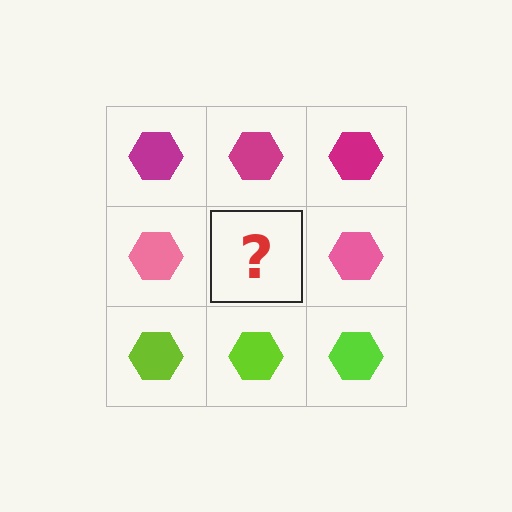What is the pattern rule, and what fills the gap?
The rule is that each row has a consistent color. The gap should be filled with a pink hexagon.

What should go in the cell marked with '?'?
The missing cell should contain a pink hexagon.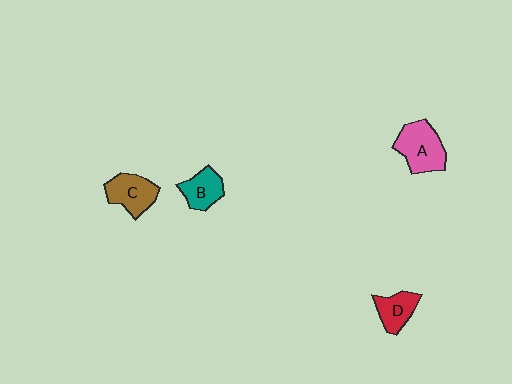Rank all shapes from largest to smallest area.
From largest to smallest: A (pink), C (brown), B (teal), D (red).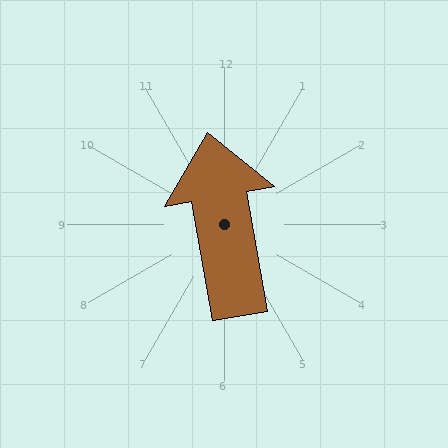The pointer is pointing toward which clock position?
Roughly 12 o'clock.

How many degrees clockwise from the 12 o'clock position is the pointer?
Approximately 350 degrees.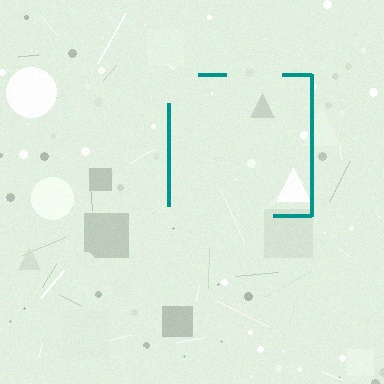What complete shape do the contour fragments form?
The contour fragments form a square.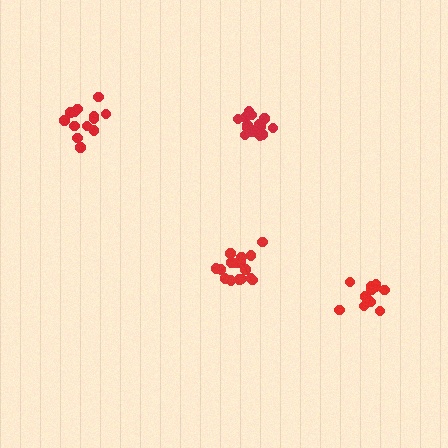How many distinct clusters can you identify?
There are 4 distinct clusters.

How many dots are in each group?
Group 1: 17 dots, Group 2: 19 dots, Group 3: 13 dots, Group 4: 13 dots (62 total).